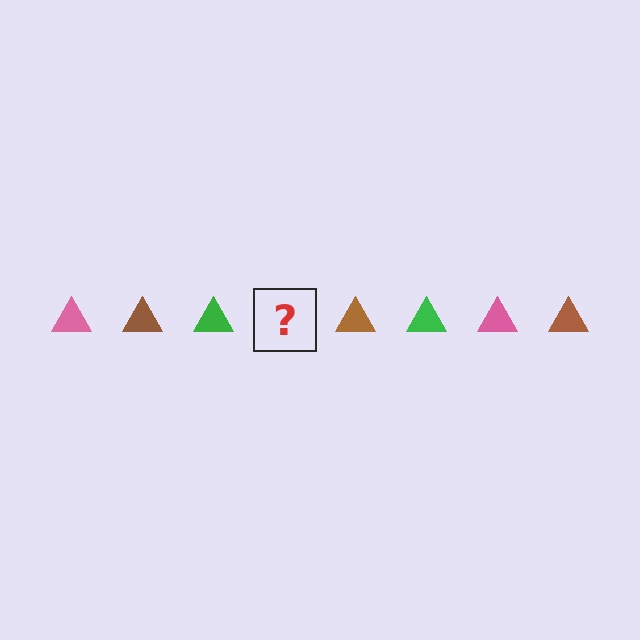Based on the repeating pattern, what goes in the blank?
The blank should be a pink triangle.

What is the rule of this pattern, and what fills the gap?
The rule is that the pattern cycles through pink, brown, green triangles. The gap should be filled with a pink triangle.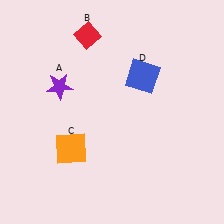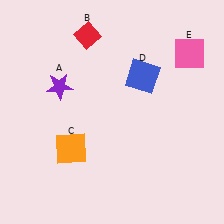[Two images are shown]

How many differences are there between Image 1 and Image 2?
There is 1 difference between the two images.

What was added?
A pink square (E) was added in Image 2.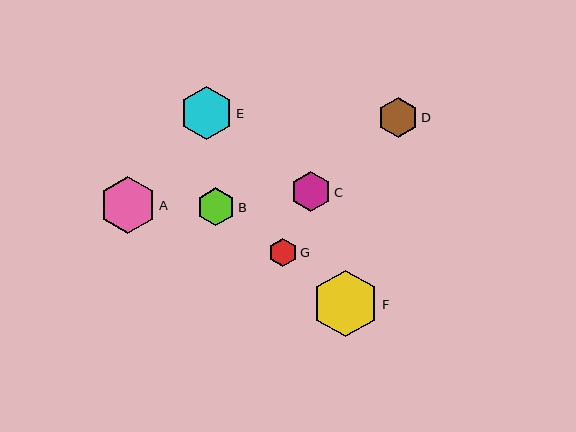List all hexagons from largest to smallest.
From largest to smallest: F, A, E, D, C, B, G.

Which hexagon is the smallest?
Hexagon G is the smallest with a size of approximately 28 pixels.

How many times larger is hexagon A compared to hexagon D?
Hexagon A is approximately 1.4 times the size of hexagon D.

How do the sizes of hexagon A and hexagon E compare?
Hexagon A and hexagon E are approximately the same size.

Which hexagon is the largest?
Hexagon F is the largest with a size of approximately 66 pixels.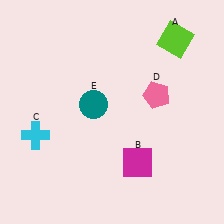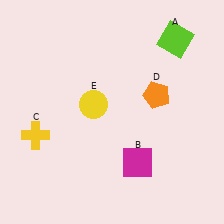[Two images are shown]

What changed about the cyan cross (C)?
In Image 1, C is cyan. In Image 2, it changed to yellow.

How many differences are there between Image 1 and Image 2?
There are 3 differences between the two images.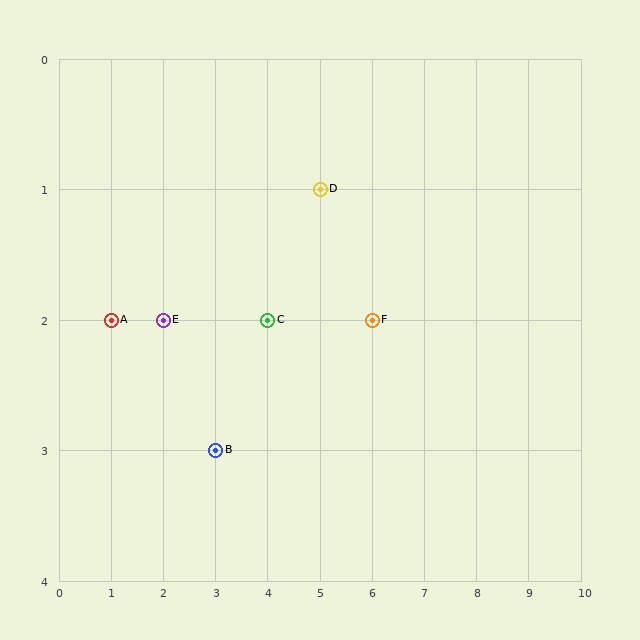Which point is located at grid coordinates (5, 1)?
Point D is at (5, 1).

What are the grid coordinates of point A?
Point A is at grid coordinates (1, 2).